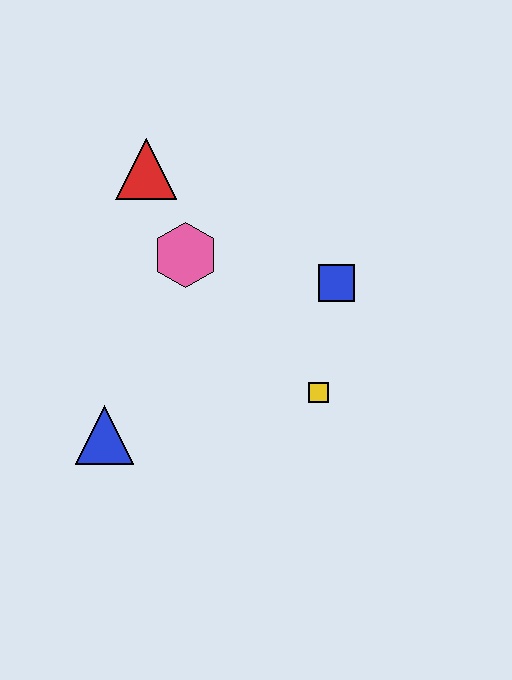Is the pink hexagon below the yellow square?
No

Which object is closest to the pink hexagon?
The red triangle is closest to the pink hexagon.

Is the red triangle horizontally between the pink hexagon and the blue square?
No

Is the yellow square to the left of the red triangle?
No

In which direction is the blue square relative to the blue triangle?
The blue square is to the right of the blue triangle.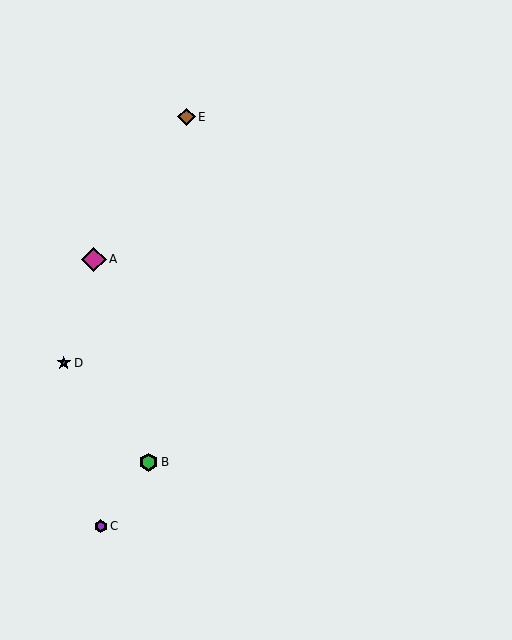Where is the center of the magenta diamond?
The center of the magenta diamond is at (94, 259).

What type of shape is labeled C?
Shape C is a purple hexagon.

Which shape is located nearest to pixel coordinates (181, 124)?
The brown diamond (labeled E) at (186, 117) is nearest to that location.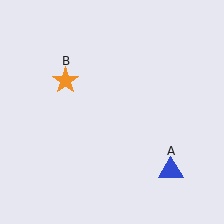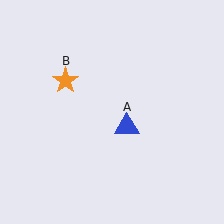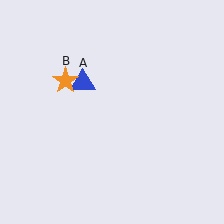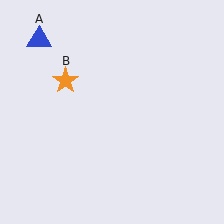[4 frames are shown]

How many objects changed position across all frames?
1 object changed position: blue triangle (object A).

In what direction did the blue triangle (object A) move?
The blue triangle (object A) moved up and to the left.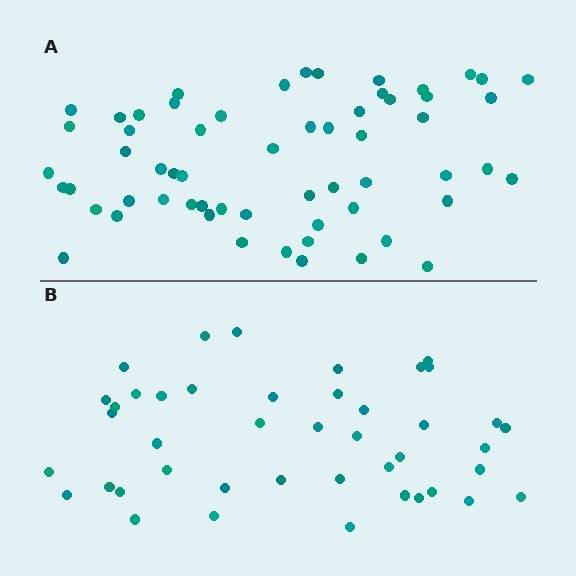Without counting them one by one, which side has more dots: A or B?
Region A (the top region) has more dots.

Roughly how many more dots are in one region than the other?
Region A has approximately 15 more dots than region B.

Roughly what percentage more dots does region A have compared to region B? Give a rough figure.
About 40% more.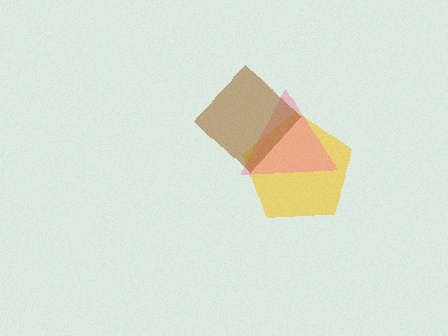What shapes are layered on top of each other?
The layered shapes are: a yellow pentagon, a pink triangle, a brown diamond.